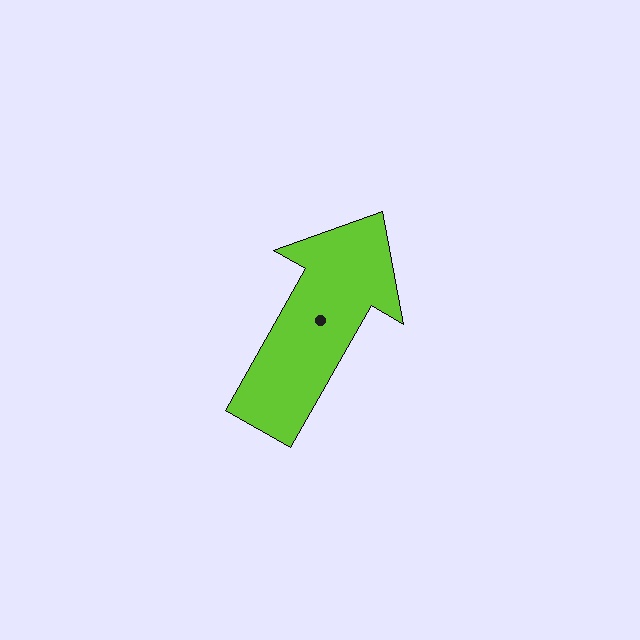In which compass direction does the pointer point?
Northeast.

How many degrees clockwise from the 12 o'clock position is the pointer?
Approximately 30 degrees.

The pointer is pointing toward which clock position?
Roughly 1 o'clock.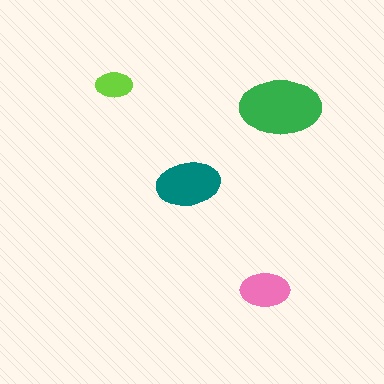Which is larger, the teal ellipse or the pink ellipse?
The teal one.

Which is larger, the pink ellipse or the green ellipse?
The green one.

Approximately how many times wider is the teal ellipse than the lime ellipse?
About 1.5 times wider.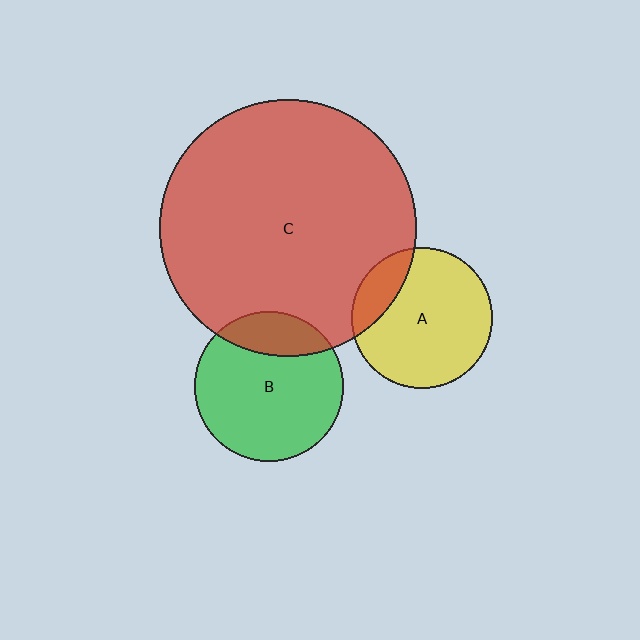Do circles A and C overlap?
Yes.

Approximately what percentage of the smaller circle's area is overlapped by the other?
Approximately 20%.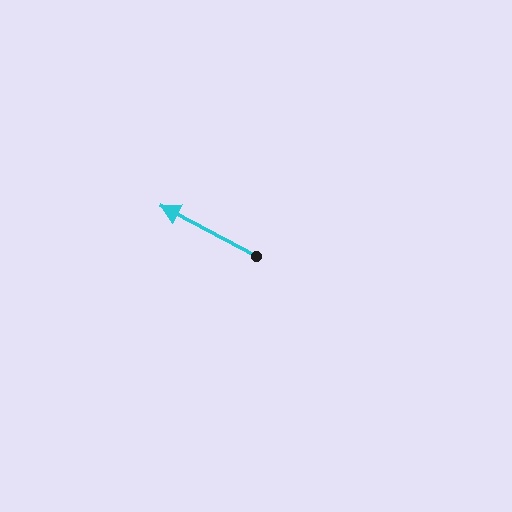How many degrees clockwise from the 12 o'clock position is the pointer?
Approximately 298 degrees.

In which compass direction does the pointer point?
Northwest.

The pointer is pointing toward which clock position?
Roughly 10 o'clock.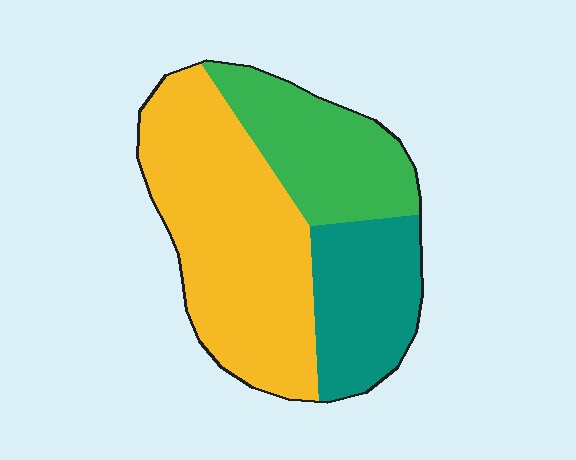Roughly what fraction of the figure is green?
Green takes up between a sixth and a third of the figure.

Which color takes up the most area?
Yellow, at roughly 50%.